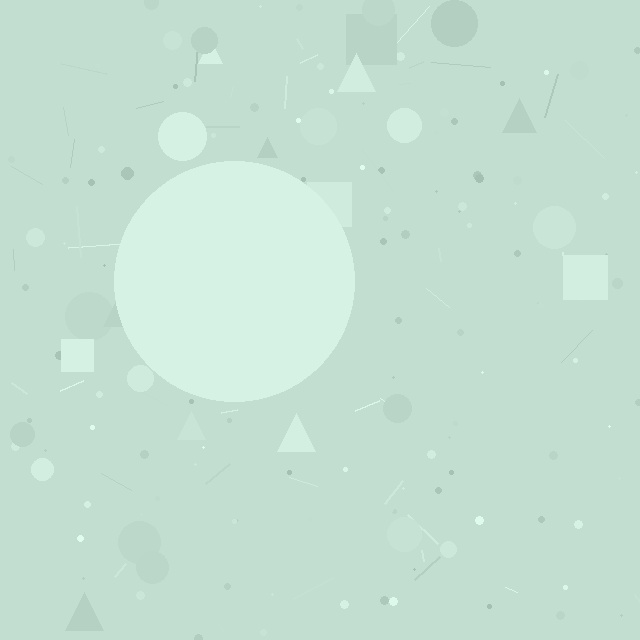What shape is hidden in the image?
A circle is hidden in the image.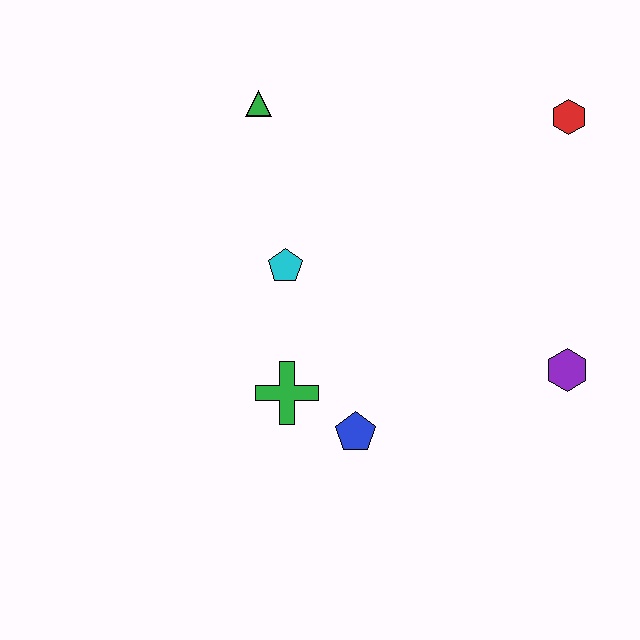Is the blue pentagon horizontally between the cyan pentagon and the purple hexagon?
Yes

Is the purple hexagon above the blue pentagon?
Yes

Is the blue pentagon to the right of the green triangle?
Yes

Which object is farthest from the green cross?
The red hexagon is farthest from the green cross.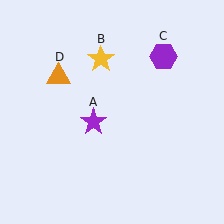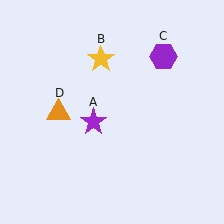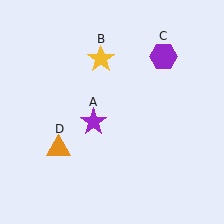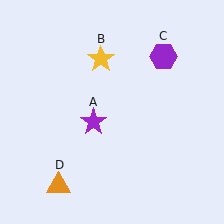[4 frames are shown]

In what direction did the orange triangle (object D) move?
The orange triangle (object D) moved down.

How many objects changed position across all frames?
1 object changed position: orange triangle (object D).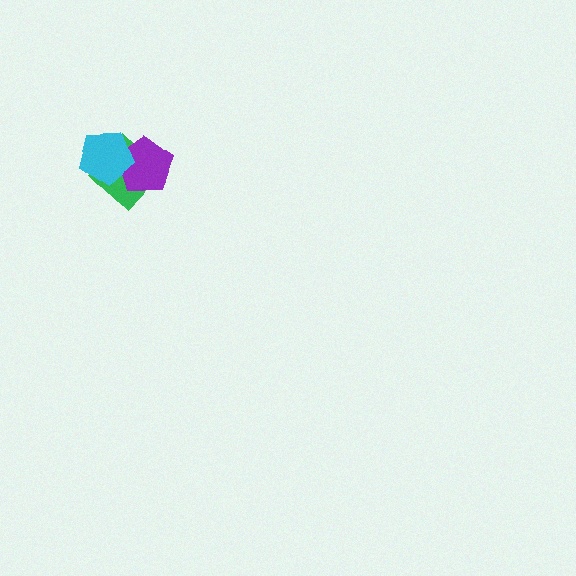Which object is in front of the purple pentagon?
The cyan pentagon is in front of the purple pentagon.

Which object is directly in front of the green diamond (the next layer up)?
The purple pentagon is directly in front of the green diamond.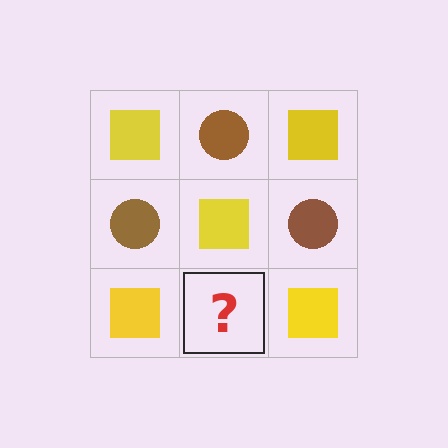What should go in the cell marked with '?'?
The missing cell should contain a brown circle.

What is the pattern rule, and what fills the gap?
The rule is that it alternates yellow square and brown circle in a checkerboard pattern. The gap should be filled with a brown circle.